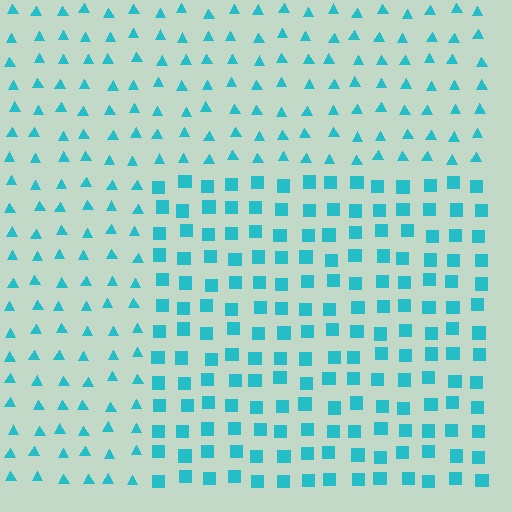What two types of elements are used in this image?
The image uses squares inside the rectangle region and triangles outside it.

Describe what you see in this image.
The image is filled with small cyan elements arranged in a uniform grid. A rectangle-shaped region contains squares, while the surrounding area contains triangles. The boundary is defined purely by the change in element shape.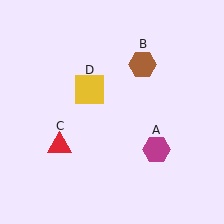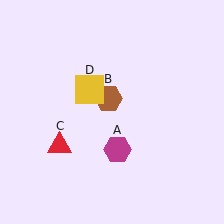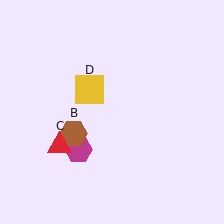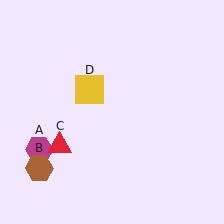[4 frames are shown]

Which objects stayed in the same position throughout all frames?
Red triangle (object C) and yellow square (object D) remained stationary.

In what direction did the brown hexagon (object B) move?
The brown hexagon (object B) moved down and to the left.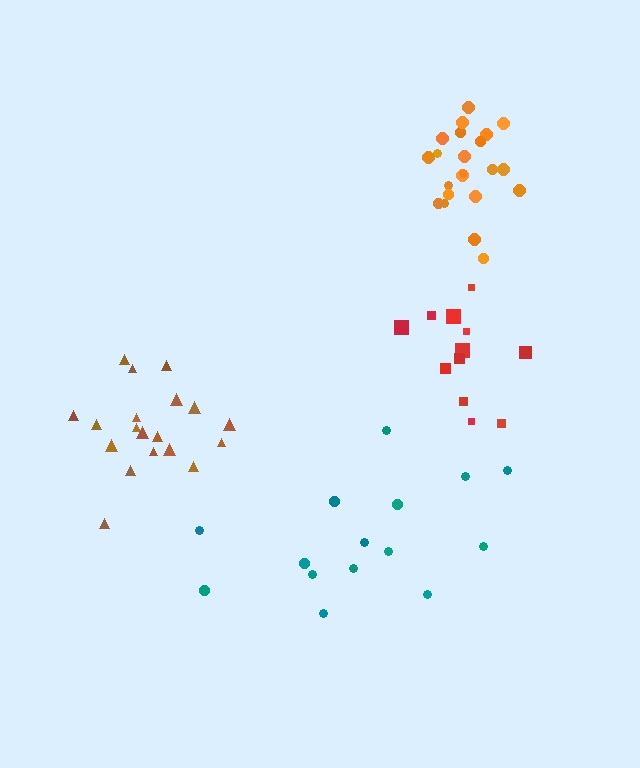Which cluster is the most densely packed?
Orange.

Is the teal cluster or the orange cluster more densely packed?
Orange.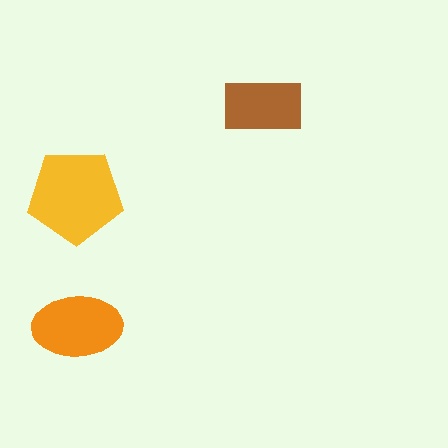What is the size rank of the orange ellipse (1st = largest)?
2nd.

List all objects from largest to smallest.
The yellow pentagon, the orange ellipse, the brown rectangle.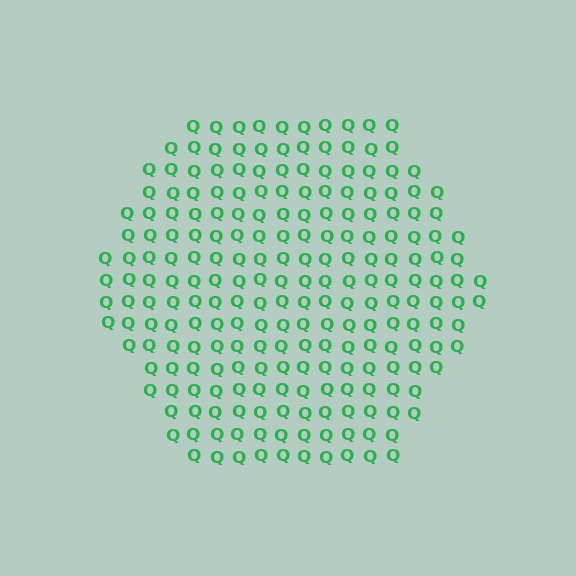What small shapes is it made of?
It is made of small letter Q's.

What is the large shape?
The large shape is a hexagon.